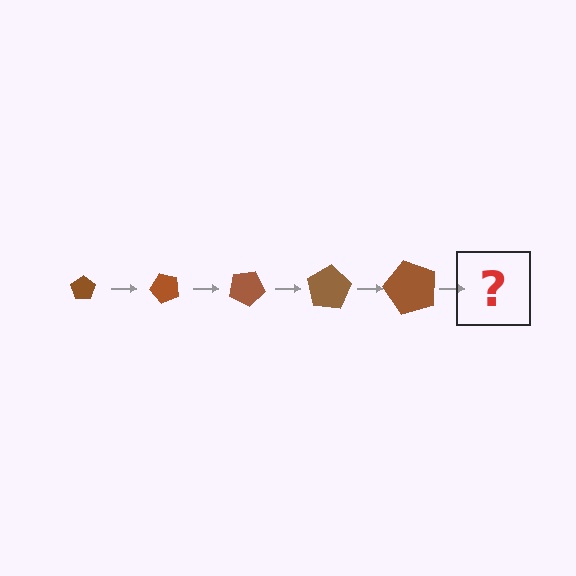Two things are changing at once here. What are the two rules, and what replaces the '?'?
The two rules are that the pentagon grows larger each step and it rotates 50 degrees each step. The '?' should be a pentagon, larger than the previous one and rotated 250 degrees from the start.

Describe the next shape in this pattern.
It should be a pentagon, larger than the previous one and rotated 250 degrees from the start.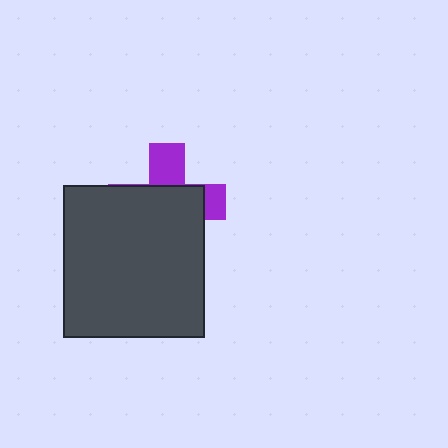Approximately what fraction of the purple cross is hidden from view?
Roughly 67% of the purple cross is hidden behind the dark gray rectangle.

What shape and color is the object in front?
The object in front is a dark gray rectangle.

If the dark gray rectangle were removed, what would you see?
You would see the complete purple cross.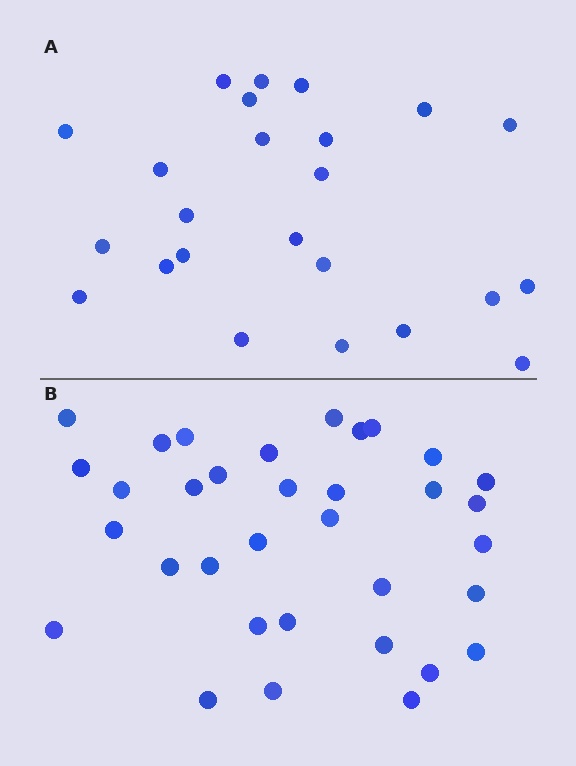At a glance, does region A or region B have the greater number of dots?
Region B (the bottom region) has more dots.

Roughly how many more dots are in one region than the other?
Region B has roughly 10 or so more dots than region A.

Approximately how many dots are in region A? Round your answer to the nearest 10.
About 20 dots. (The exact count is 24, which rounds to 20.)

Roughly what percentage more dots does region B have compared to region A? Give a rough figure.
About 40% more.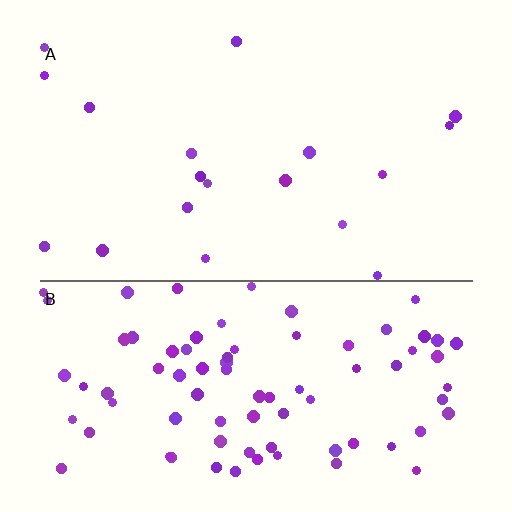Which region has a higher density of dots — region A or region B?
B (the bottom).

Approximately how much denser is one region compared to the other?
Approximately 4.5× — region B over region A.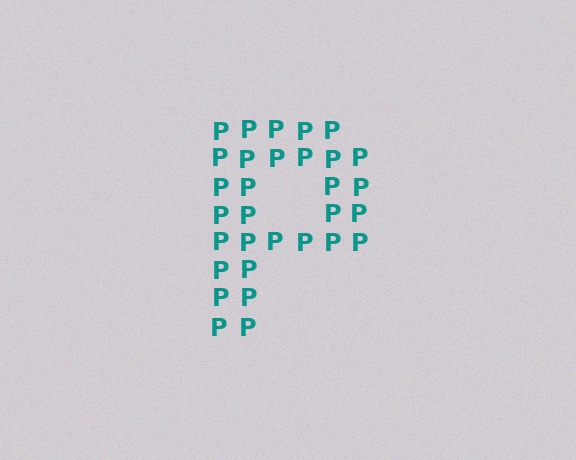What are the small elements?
The small elements are letter P's.